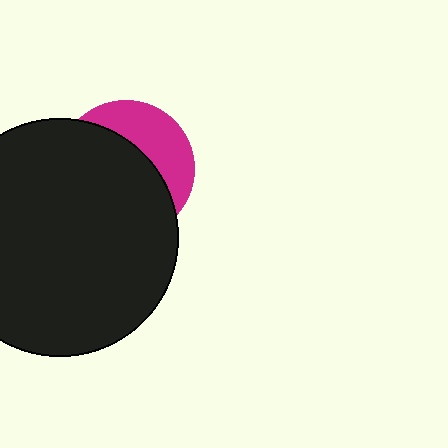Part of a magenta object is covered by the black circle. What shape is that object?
It is a circle.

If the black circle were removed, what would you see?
You would see the complete magenta circle.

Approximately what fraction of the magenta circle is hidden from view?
Roughly 66% of the magenta circle is hidden behind the black circle.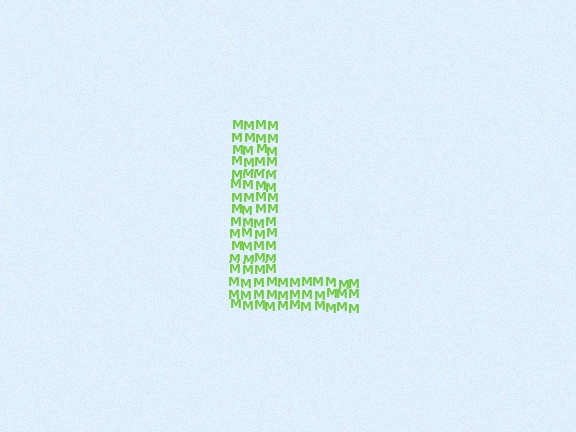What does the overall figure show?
The overall figure shows the letter L.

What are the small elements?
The small elements are letter M's.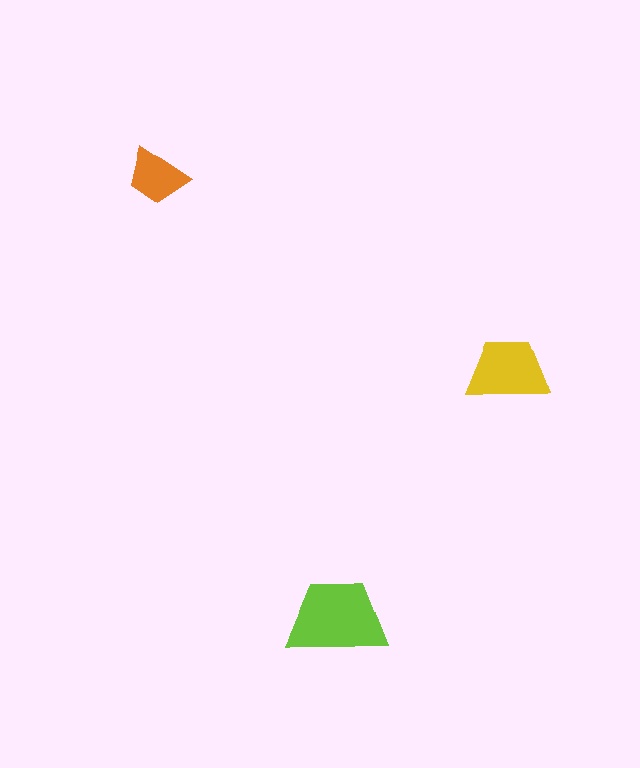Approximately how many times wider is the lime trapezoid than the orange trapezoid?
About 1.5 times wider.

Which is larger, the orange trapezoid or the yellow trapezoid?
The yellow one.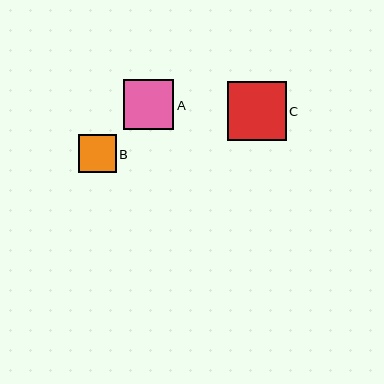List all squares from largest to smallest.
From largest to smallest: C, A, B.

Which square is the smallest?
Square B is the smallest with a size of approximately 38 pixels.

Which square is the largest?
Square C is the largest with a size of approximately 59 pixels.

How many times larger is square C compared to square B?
Square C is approximately 1.6 times the size of square B.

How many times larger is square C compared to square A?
Square C is approximately 1.2 times the size of square A.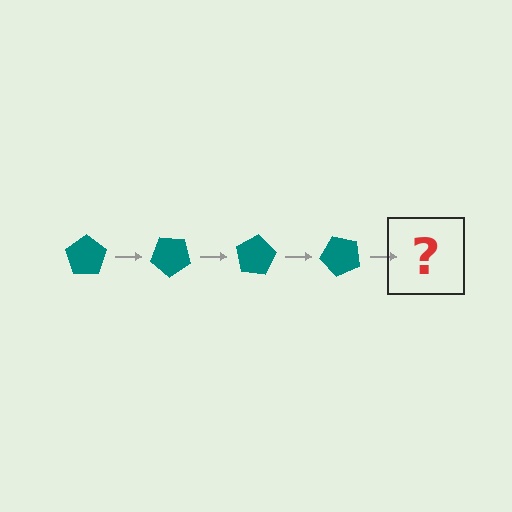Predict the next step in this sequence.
The next step is a teal pentagon rotated 160 degrees.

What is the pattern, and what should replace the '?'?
The pattern is that the pentagon rotates 40 degrees each step. The '?' should be a teal pentagon rotated 160 degrees.